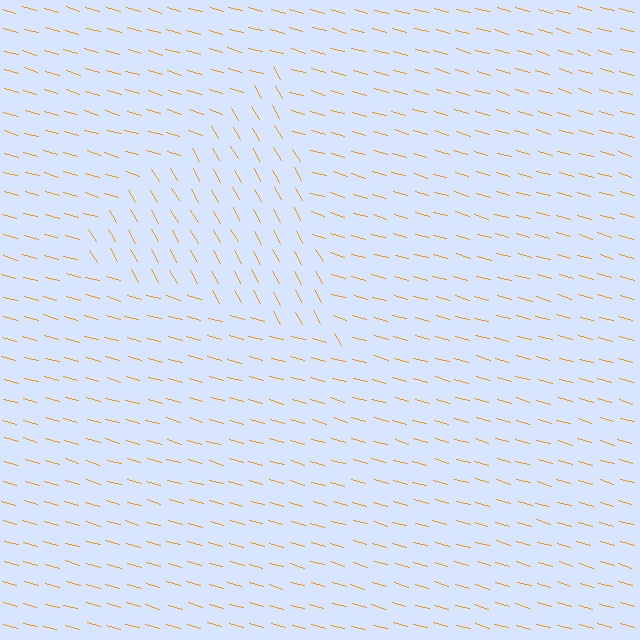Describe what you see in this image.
The image is filled with small orange line segments. A triangle region in the image has lines oriented differently from the surrounding lines, creating a visible texture boundary.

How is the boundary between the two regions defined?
The boundary is defined purely by a change in line orientation (approximately 45 degrees difference). All lines are the same color and thickness.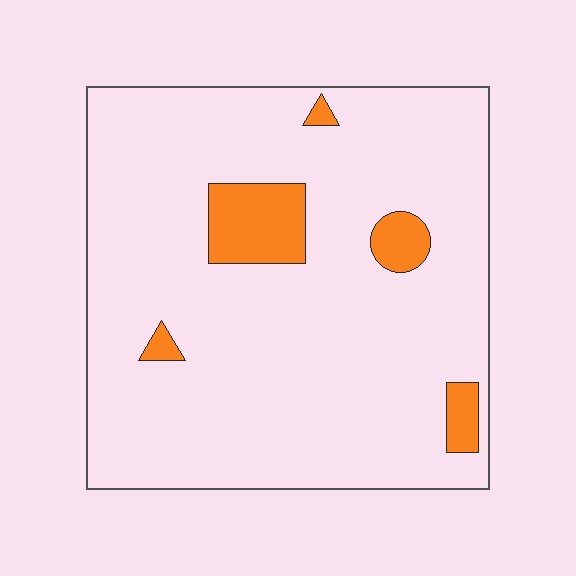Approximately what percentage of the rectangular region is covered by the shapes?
Approximately 10%.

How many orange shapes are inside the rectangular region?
5.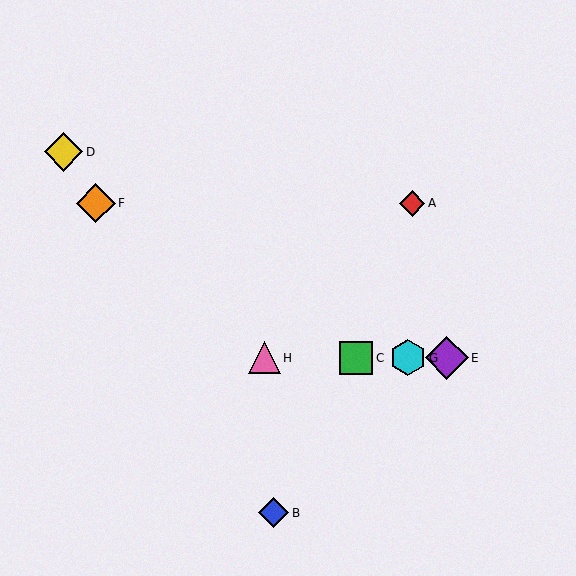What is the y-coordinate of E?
Object E is at y≈358.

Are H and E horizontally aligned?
Yes, both are at y≈358.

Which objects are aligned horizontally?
Objects C, E, G, H are aligned horizontally.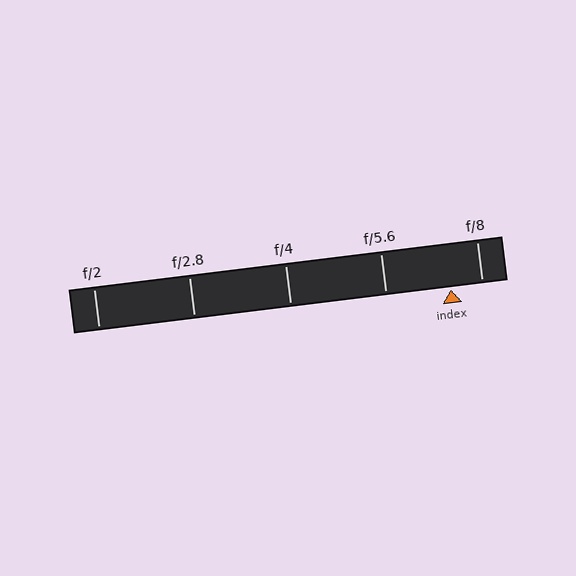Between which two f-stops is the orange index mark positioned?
The index mark is between f/5.6 and f/8.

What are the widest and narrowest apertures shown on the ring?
The widest aperture shown is f/2 and the narrowest is f/8.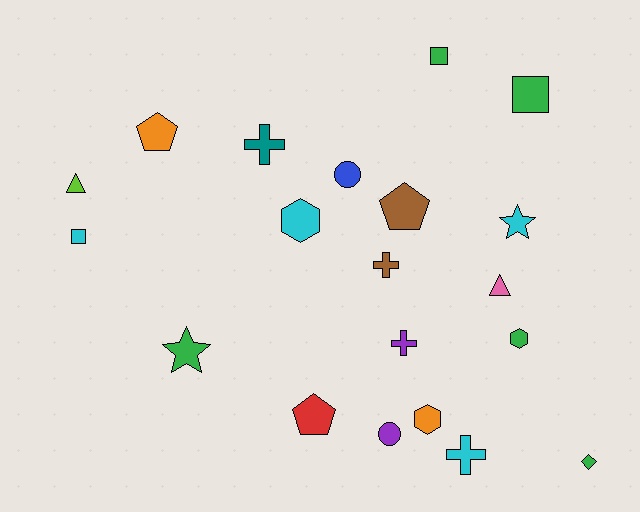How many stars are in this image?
There are 2 stars.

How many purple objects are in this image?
There are 2 purple objects.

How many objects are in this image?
There are 20 objects.